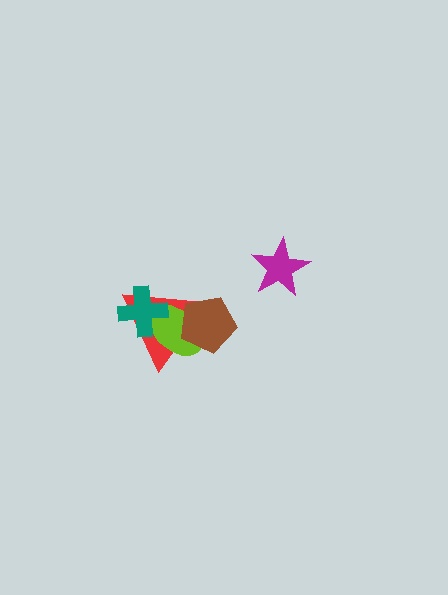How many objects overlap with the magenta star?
0 objects overlap with the magenta star.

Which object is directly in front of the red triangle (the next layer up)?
The lime ellipse is directly in front of the red triangle.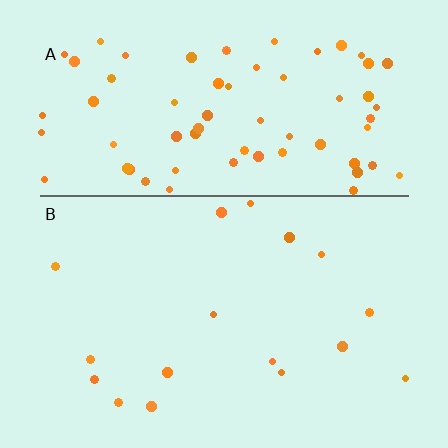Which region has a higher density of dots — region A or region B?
A (the top).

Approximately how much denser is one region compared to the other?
Approximately 4.2× — region A over region B.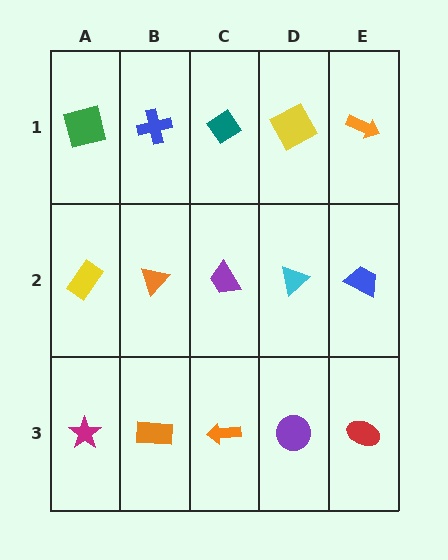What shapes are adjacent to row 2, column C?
A teal diamond (row 1, column C), an orange arrow (row 3, column C), an orange triangle (row 2, column B), a cyan triangle (row 2, column D).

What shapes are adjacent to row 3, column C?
A purple trapezoid (row 2, column C), an orange rectangle (row 3, column B), a purple circle (row 3, column D).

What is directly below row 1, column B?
An orange triangle.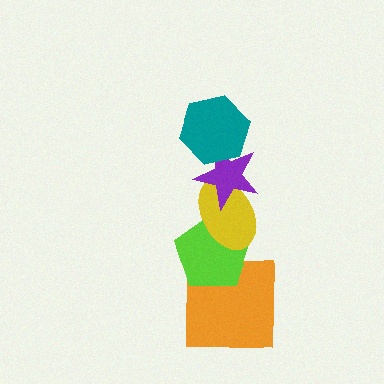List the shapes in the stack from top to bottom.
From top to bottom: the teal hexagon, the purple star, the yellow ellipse, the lime pentagon, the orange square.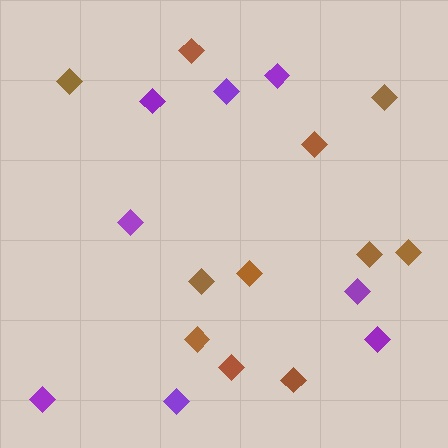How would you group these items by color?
There are 2 groups: one group of purple diamonds (8) and one group of brown diamonds (11).